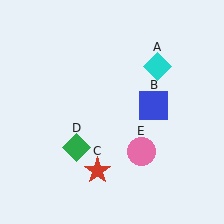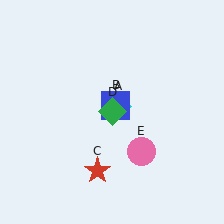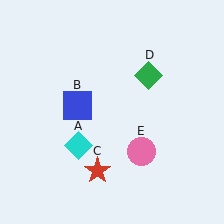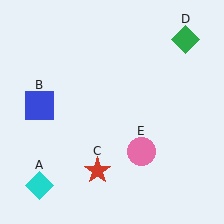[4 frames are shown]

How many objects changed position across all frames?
3 objects changed position: cyan diamond (object A), blue square (object B), green diamond (object D).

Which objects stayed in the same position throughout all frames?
Red star (object C) and pink circle (object E) remained stationary.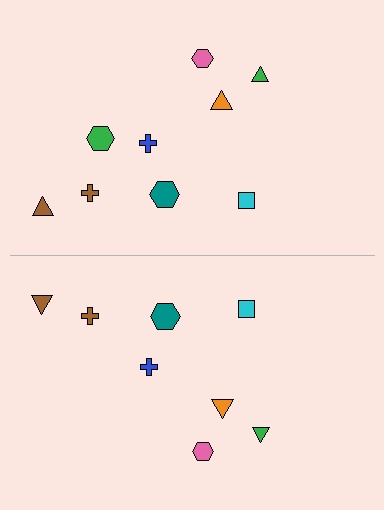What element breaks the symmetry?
A green hexagon is missing from the bottom side.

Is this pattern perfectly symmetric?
No, the pattern is not perfectly symmetric. A green hexagon is missing from the bottom side.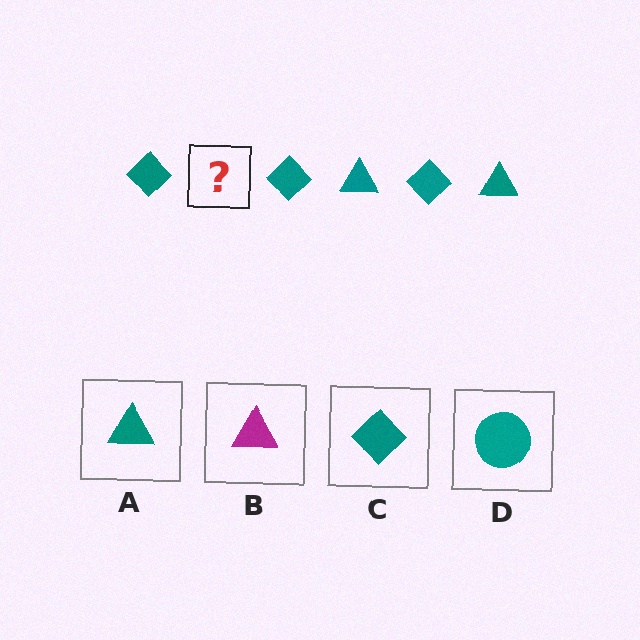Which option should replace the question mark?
Option A.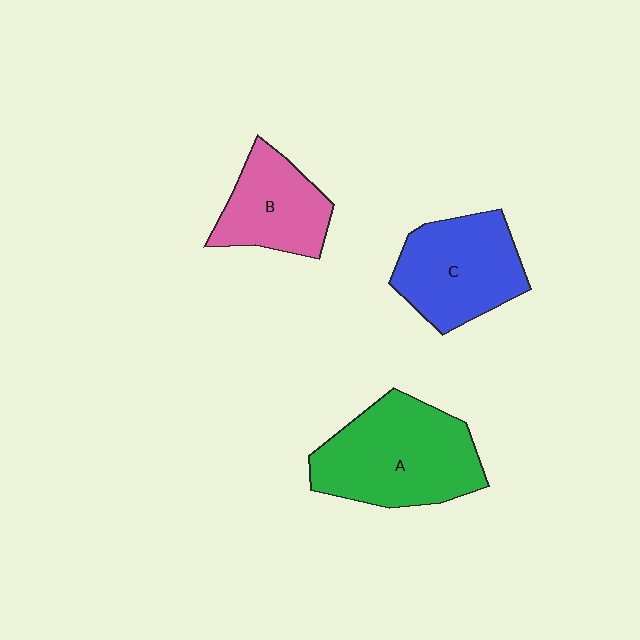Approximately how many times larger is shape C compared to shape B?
Approximately 1.3 times.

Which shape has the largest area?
Shape A (green).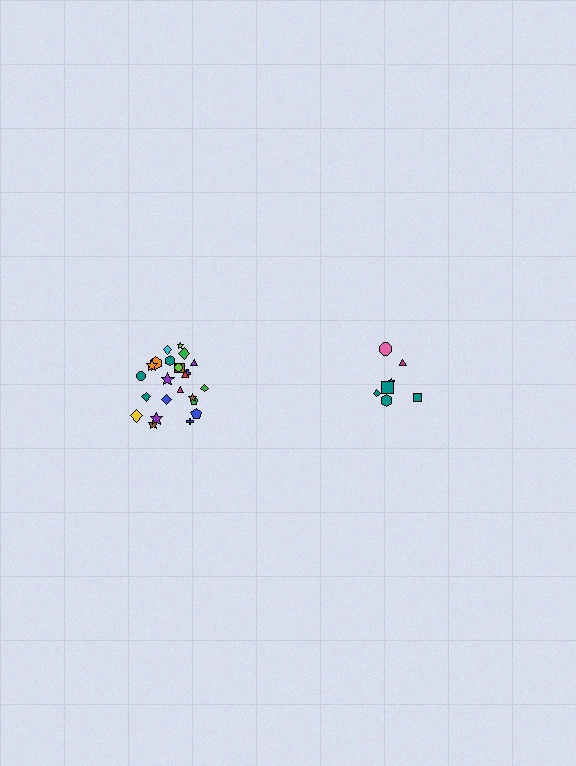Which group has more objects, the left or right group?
The left group.